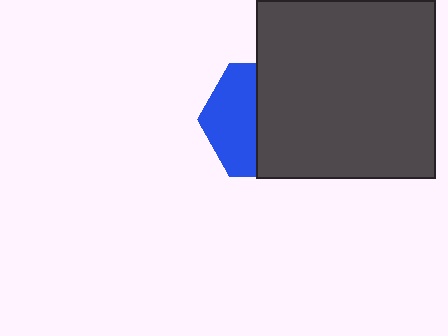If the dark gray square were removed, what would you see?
You would see the complete blue hexagon.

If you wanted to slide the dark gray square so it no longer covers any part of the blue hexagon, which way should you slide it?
Slide it right — that is the most direct way to separate the two shapes.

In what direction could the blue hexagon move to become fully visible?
The blue hexagon could move left. That would shift it out from behind the dark gray square entirely.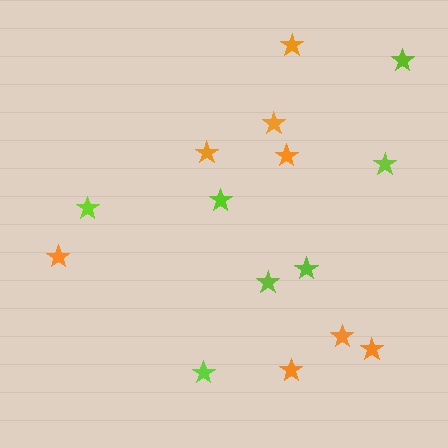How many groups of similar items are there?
There are 2 groups: one group of lime stars (7) and one group of orange stars (8).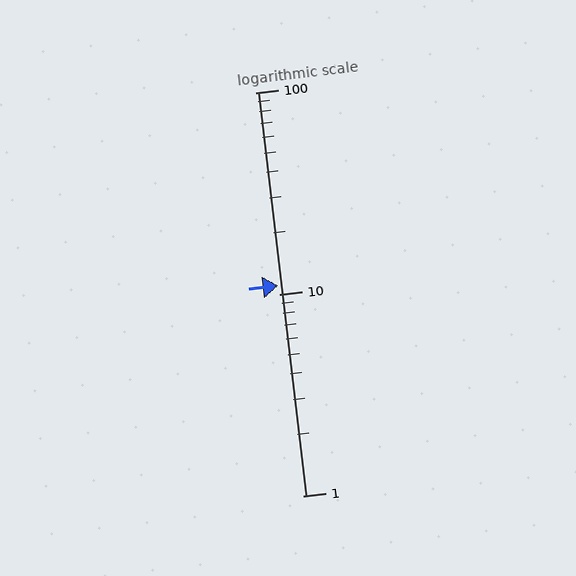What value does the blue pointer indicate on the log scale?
The pointer indicates approximately 11.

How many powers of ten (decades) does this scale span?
The scale spans 2 decades, from 1 to 100.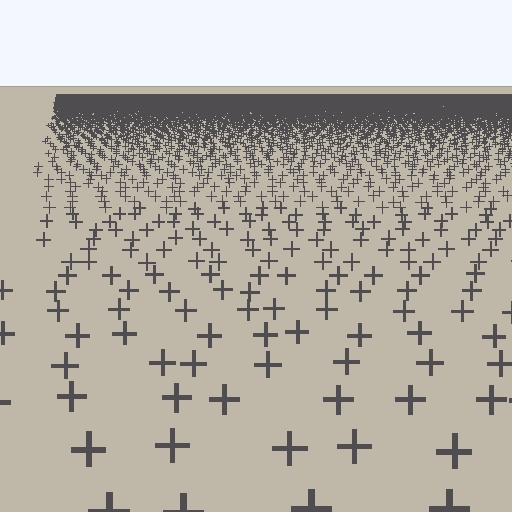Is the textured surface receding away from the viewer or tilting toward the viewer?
The surface is receding away from the viewer. Texture elements get smaller and denser toward the top.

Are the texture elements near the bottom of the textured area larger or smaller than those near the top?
Larger. Near the bottom, elements are closer to the viewer and appear at a bigger on-screen size.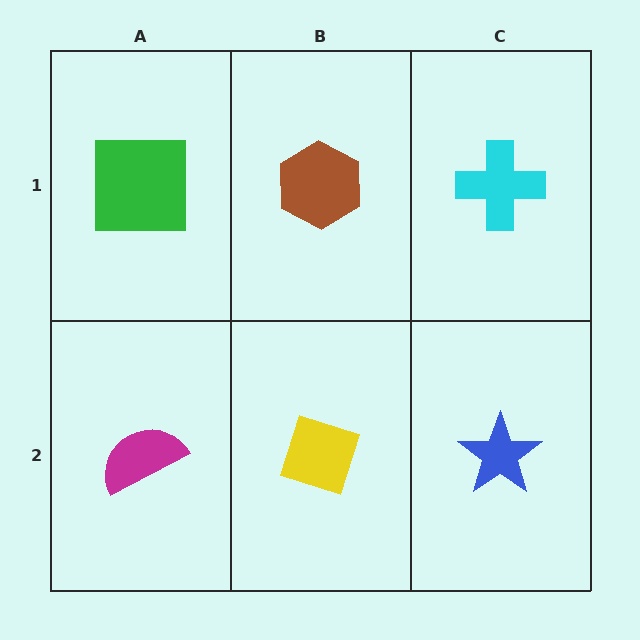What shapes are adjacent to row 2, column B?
A brown hexagon (row 1, column B), a magenta semicircle (row 2, column A), a blue star (row 2, column C).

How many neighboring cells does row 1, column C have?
2.